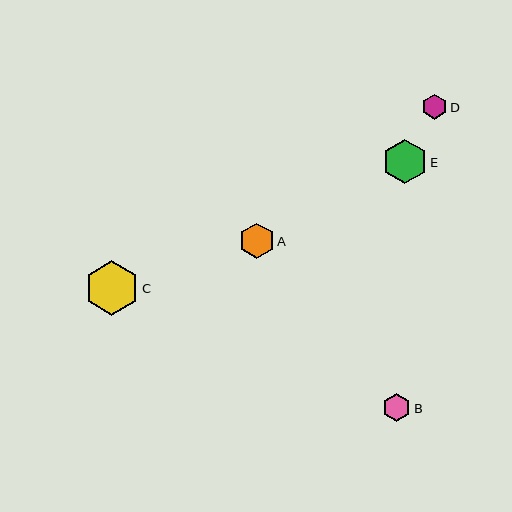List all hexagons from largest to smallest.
From largest to smallest: C, E, A, B, D.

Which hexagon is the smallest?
Hexagon D is the smallest with a size of approximately 25 pixels.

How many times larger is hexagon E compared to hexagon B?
Hexagon E is approximately 1.6 times the size of hexagon B.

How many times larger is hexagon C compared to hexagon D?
Hexagon C is approximately 2.2 times the size of hexagon D.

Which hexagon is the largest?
Hexagon C is the largest with a size of approximately 55 pixels.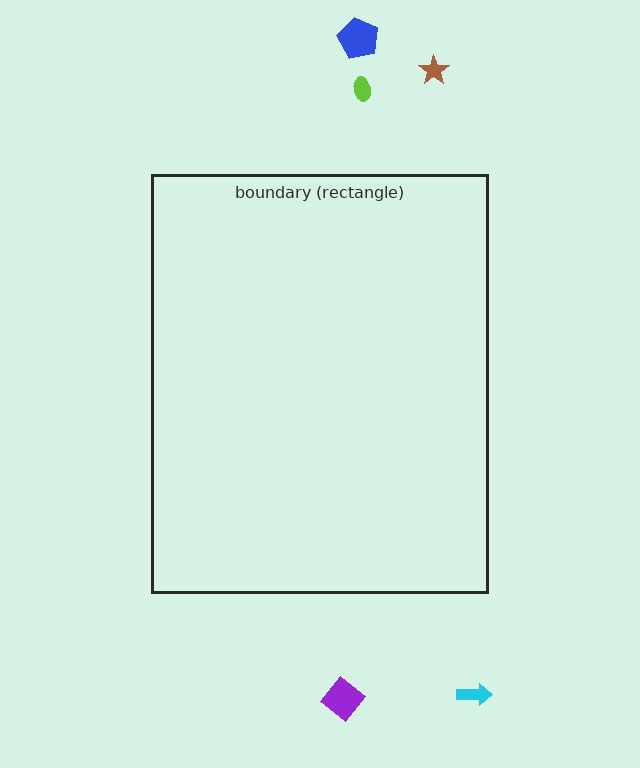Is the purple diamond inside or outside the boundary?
Outside.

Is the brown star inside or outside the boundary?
Outside.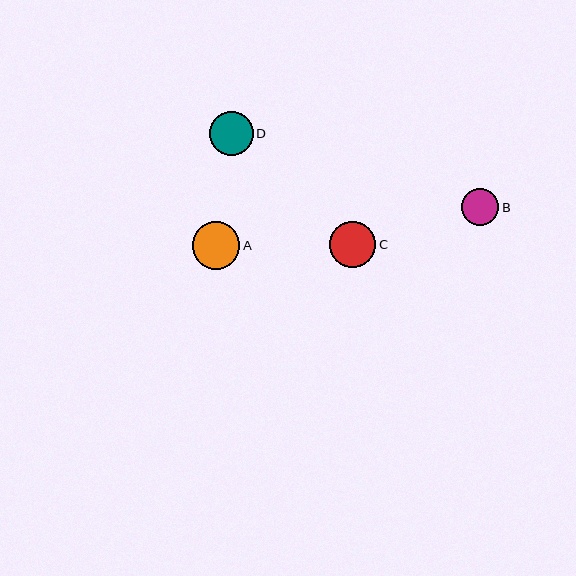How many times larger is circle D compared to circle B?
Circle D is approximately 1.2 times the size of circle B.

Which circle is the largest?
Circle A is the largest with a size of approximately 48 pixels.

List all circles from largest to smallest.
From largest to smallest: A, C, D, B.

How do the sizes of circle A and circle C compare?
Circle A and circle C are approximately the same size.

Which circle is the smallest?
Circle B is the smallest with a size of approximately 37 pixels.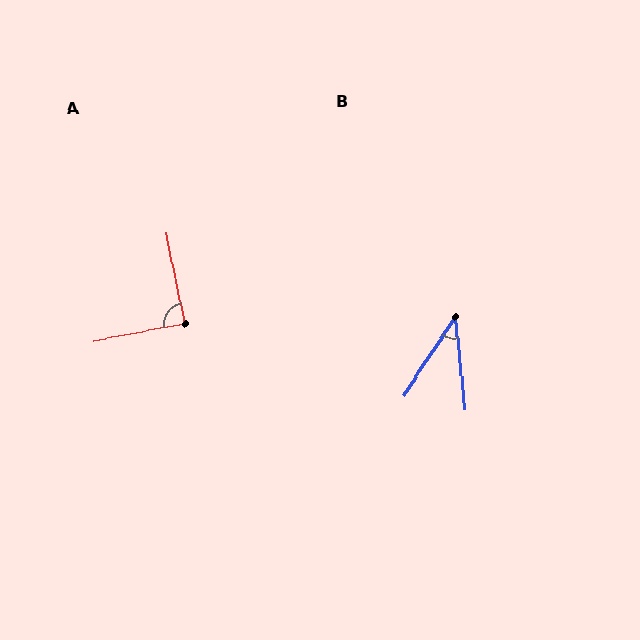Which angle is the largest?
A, at approximately 89 degrees.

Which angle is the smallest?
B, at approximately 39 degrees.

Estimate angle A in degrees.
Approximately 89 degrees.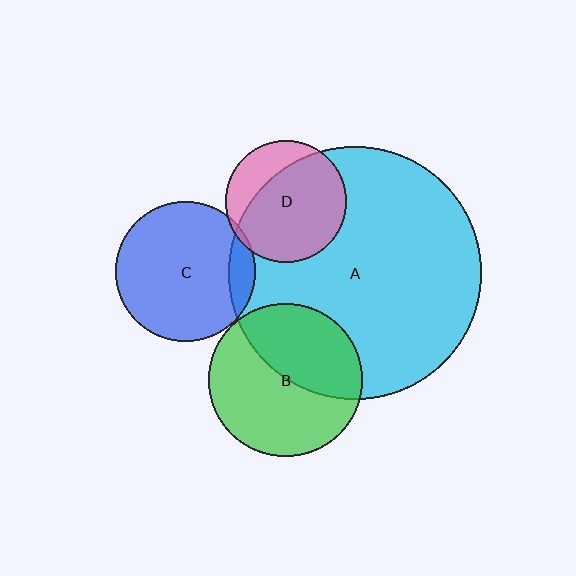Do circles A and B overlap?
Yes.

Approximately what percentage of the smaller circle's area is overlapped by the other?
Approximately 45%.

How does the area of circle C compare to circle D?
Approximately 1.3 times.